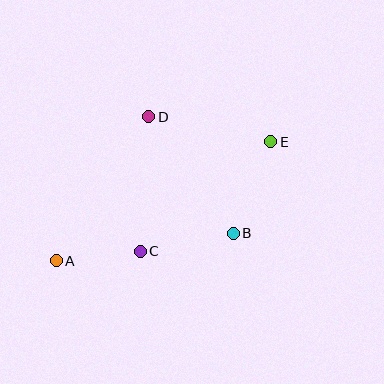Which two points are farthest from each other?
Points A and E are farthest from each other.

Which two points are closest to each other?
Points A and C are closest to each other.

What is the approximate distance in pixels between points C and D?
The distance between C and D is approximately 135 pixels.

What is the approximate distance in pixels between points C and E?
The distance between C and E is approximately 170 pixels.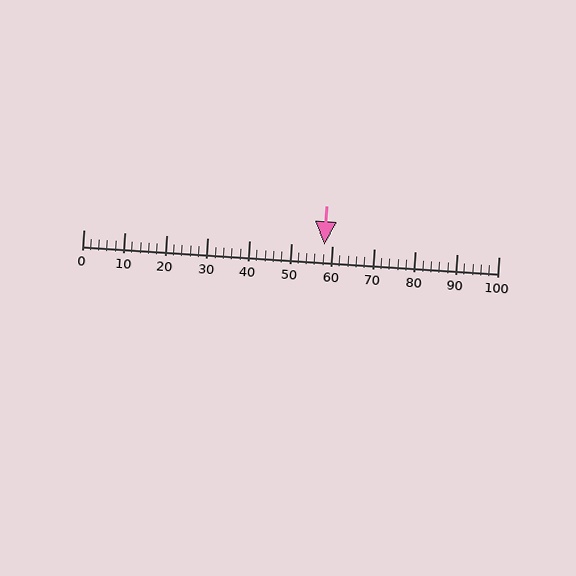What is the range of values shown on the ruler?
The ruler shows values from 0 to 100.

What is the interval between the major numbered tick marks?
The major tick marks are spaced 10 units apart.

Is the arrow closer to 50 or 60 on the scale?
The arrow is closer to 60.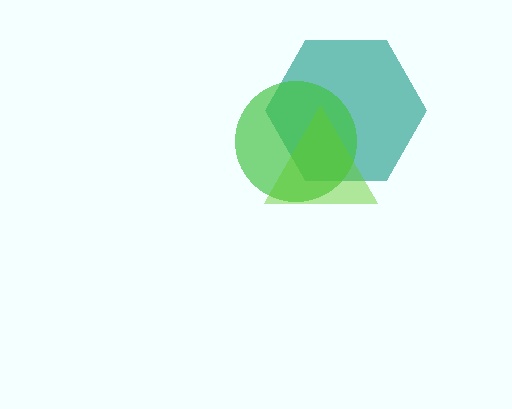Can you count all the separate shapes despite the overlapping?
Yes, there are 3 separate shapes.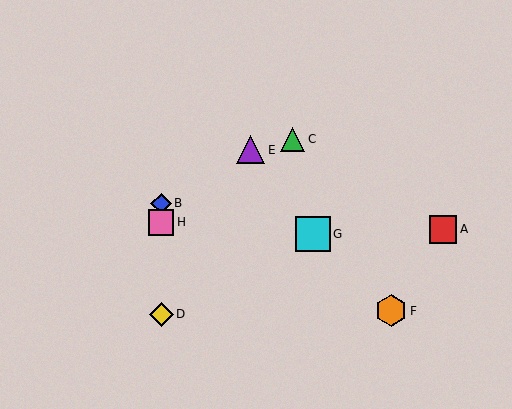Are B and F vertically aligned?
No, B is at x≈161 and F is at x≈391.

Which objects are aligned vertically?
Objects B, D, H are aligned vertically.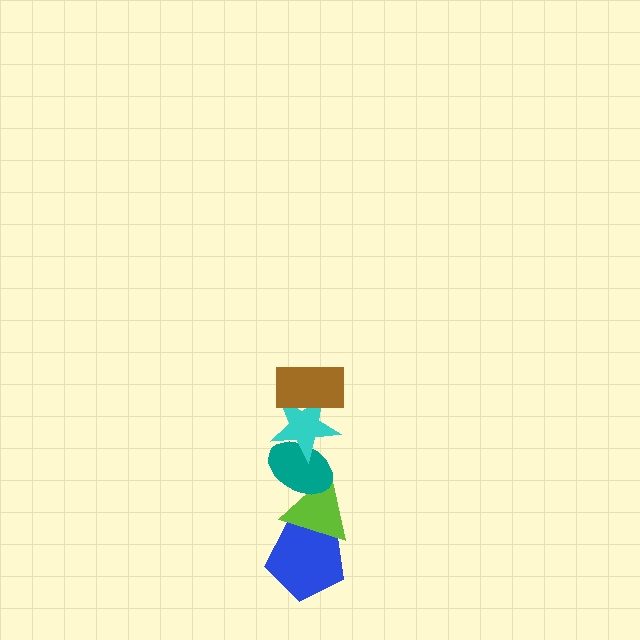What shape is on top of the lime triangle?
The teal ellipse is on top of the lime triangle.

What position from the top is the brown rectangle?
The brown rectangle is 1st from the top.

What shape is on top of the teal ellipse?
The cyan star is on top of the teal ellipse.